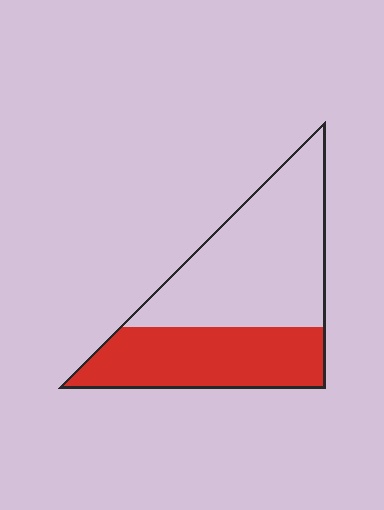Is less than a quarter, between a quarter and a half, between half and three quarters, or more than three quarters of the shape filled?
Between a quarter and a half.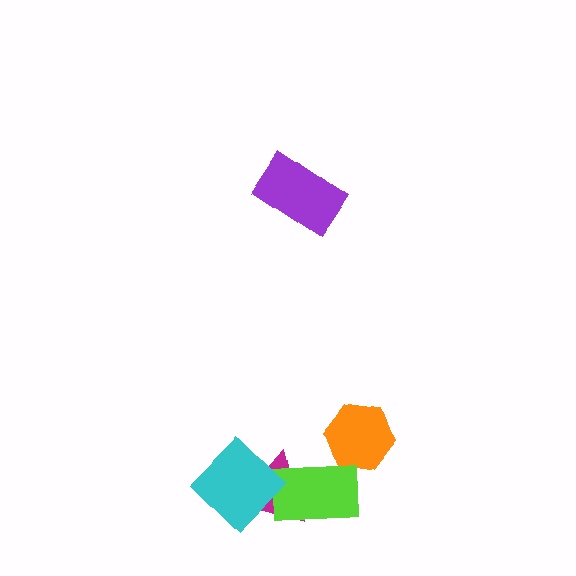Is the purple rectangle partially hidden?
No, no other shape covers it.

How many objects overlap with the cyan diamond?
2 objects overlap with the cyan diamond.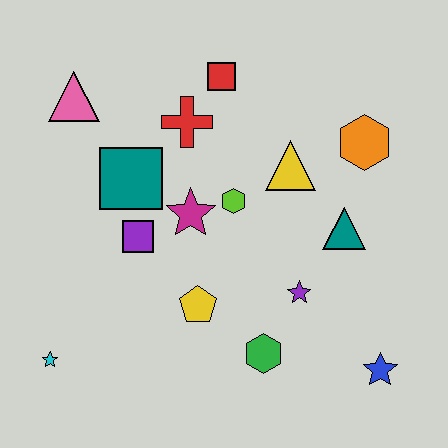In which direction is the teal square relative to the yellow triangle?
The teal square is to the left of the yellow triangle.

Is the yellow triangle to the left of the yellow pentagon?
No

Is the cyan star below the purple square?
Yes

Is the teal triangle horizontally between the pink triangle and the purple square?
No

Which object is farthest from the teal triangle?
The cyan star is farthest from the teal triangle.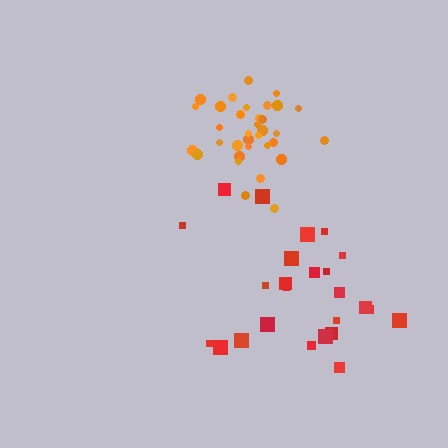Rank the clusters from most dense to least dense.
orange, red.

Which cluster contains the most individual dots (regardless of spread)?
Orange (34).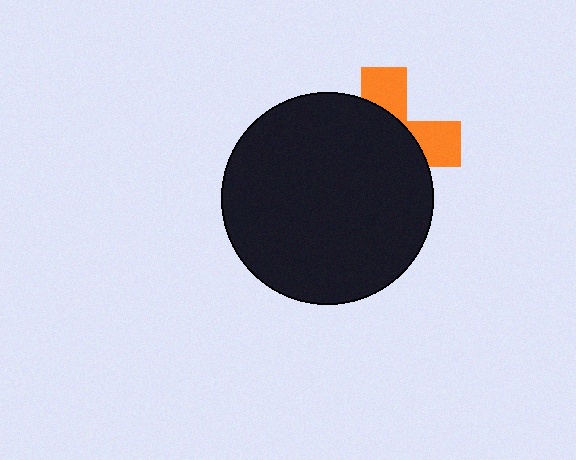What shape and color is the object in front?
The object in front is a black circle.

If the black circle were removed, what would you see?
You would see the complete orange cross.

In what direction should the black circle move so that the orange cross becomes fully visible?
The black circle should move toward the lower-left. That is the shortest direction to clear the overlap and leave the orange cross fully visible.